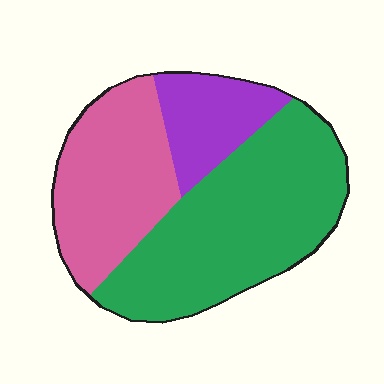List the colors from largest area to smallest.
From largest to smallest: green, pink, purple.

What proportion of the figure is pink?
Pink takes up about one third (1/3) of the figure.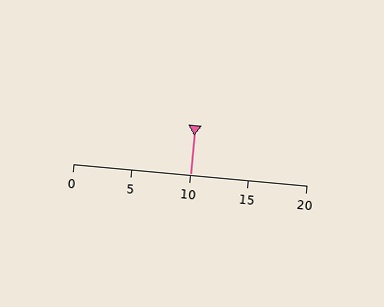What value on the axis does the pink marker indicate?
The marker indicates approximately 10.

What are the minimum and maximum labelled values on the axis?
The axis runs from 0 to 20.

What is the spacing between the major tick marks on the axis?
The major ticks are spaced 5 apart.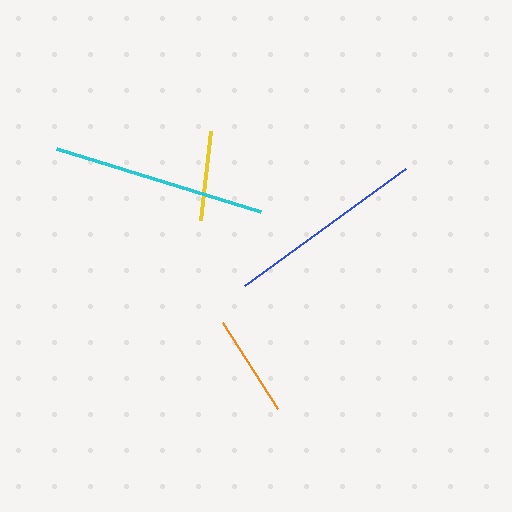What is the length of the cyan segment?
The cyan segment is approximately 214 pixels long.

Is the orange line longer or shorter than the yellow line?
The orange line is longer than the yellow line.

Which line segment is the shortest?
The yellow line is the shortest at approximately 90 pixels.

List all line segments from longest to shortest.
From longest to shortest: cyan, blue, orange, yellow.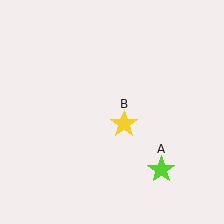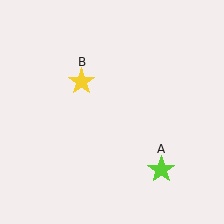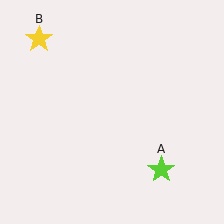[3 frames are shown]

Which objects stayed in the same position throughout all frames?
Lime star (object A) remained stationary.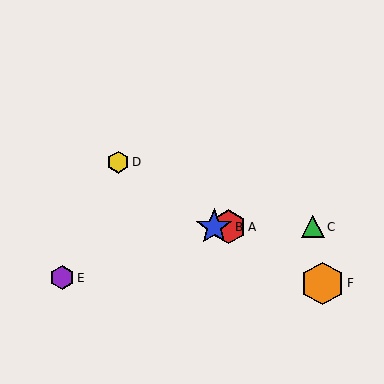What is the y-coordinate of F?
Object F is at y≈283.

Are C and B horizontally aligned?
Yes, both are at y≈227.